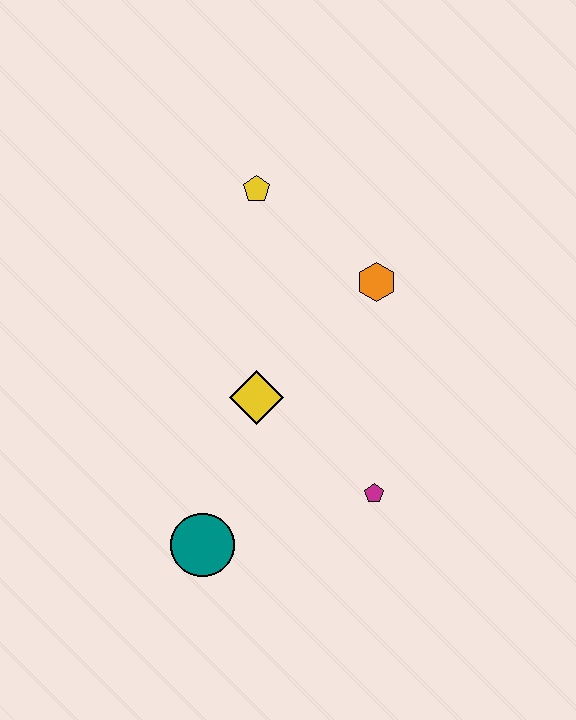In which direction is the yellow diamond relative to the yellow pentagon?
The yellow diamond is below the yellow pentagon.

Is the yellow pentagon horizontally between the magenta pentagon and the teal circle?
Yes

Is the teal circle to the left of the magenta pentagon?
Yes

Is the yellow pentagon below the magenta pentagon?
No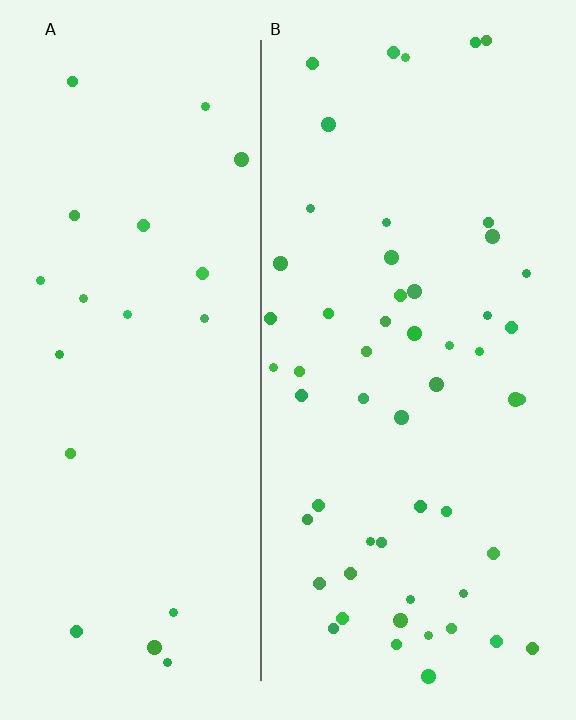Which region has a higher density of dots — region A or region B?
B (the right).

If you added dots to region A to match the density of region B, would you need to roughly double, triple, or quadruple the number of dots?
Approximately triple.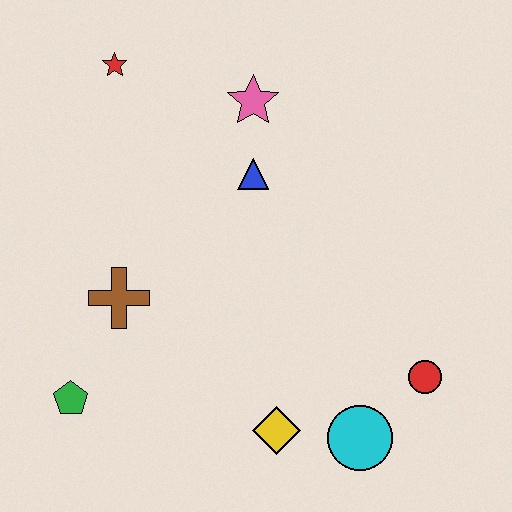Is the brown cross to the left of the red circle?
Yes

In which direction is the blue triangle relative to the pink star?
The blue triangle is below the pink star.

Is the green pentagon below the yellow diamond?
No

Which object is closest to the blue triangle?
The pink star is closest to the blue triangle.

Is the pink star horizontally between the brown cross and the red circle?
Yes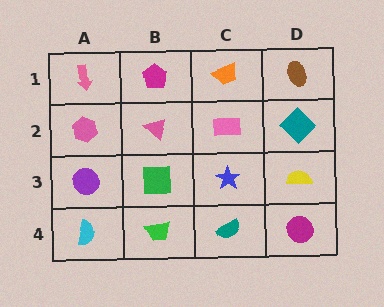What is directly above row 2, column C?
An orange trapezoid.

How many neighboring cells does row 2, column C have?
4.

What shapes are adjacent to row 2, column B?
A magenta pentagon (row 1, column B), a green square (row 3, column B), a pink hexagon (row 2, column A), a pink rectangle (row 2, column C).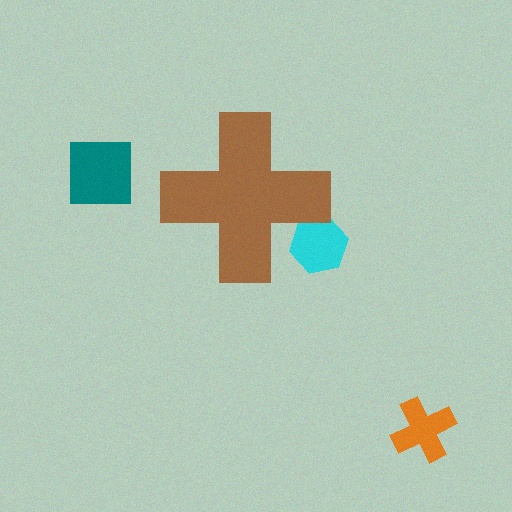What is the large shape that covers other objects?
A brown cross.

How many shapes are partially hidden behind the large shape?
1 shape is partially hidden.